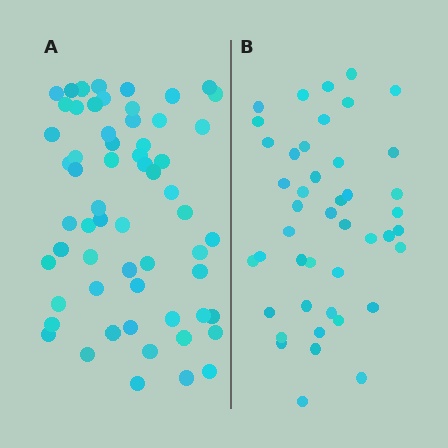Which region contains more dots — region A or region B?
Region A (the left region) has more dots.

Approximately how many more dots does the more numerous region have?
Region A has approximately 15 more dots than region B.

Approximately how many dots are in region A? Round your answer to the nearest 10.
About 60 dots.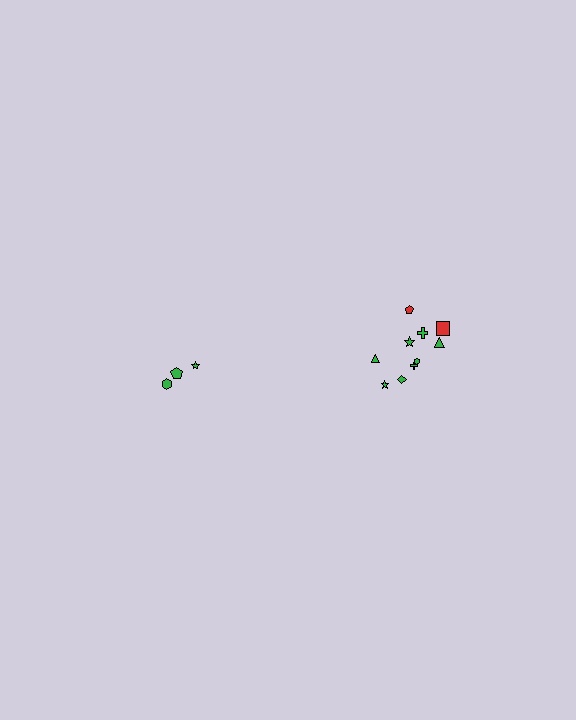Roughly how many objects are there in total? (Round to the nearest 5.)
Roughly 15 objects in total.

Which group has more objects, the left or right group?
The right group.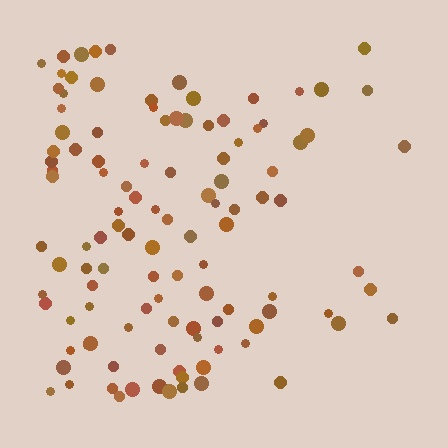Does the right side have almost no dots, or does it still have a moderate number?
Still a moderate number, just noticeably fewer than the left.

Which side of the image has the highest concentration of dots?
The left.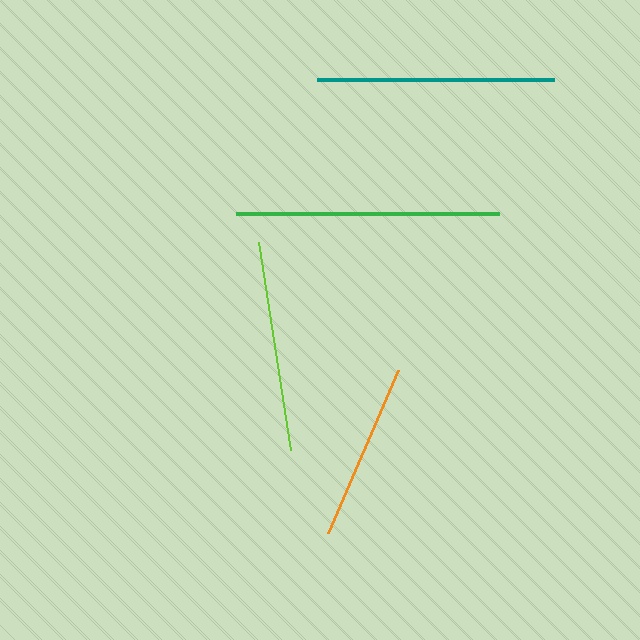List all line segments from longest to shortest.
From longest to shortest: green, teal, lime, orange.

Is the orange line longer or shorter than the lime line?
The lime line is longer than the orange line.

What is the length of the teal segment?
The teal segment is approximately 237 pixels long.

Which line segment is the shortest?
The orange line is the shortest at approximately 178 pixels.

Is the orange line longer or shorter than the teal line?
The teal line is longer than the orange line.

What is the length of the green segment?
The green segment is approximately 263 pixels long.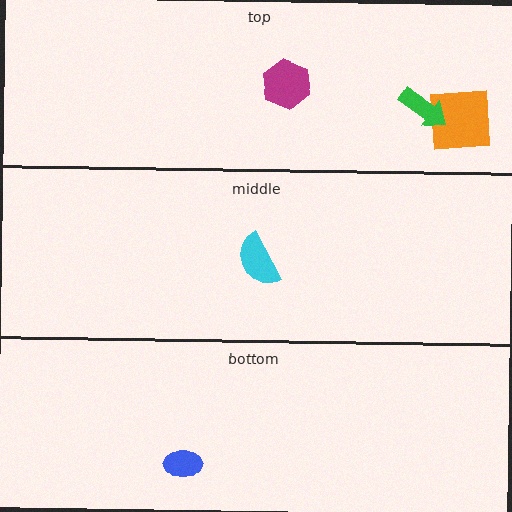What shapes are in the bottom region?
The blue ellipse.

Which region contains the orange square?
The top region.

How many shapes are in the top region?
3.